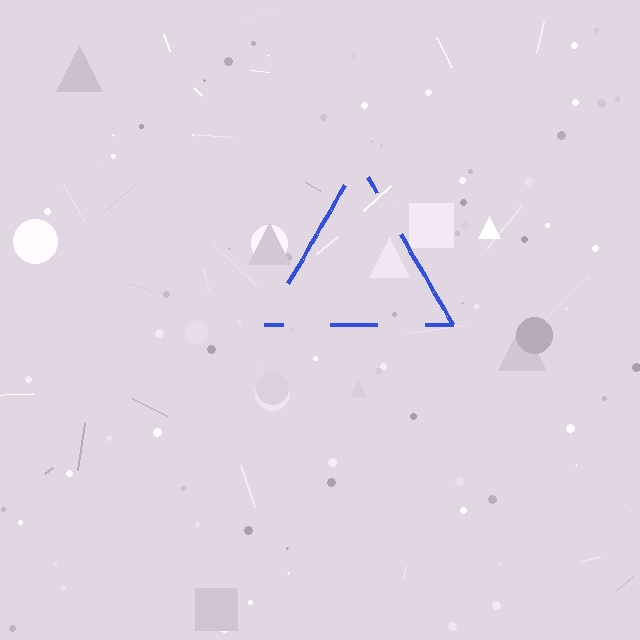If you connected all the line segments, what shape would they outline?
They would outline a triangle.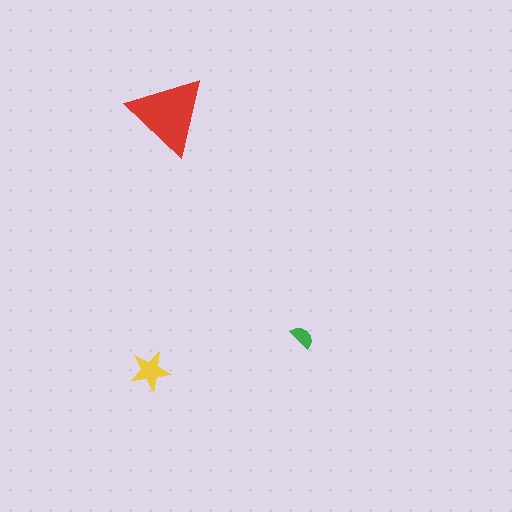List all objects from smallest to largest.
The green semicircle, the yellow star, the red triangle.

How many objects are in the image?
There are 3 objects in the image.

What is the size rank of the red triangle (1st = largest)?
1st.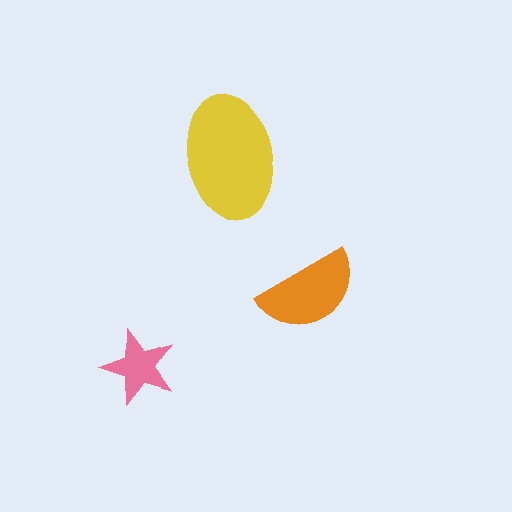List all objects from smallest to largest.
The pink star, the orange semicircle, the yellow ellipse.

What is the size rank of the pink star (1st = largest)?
3rd.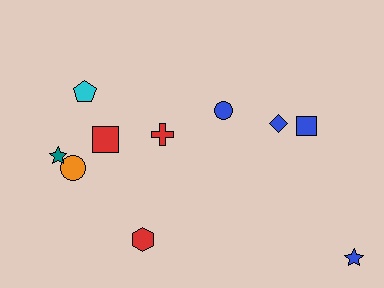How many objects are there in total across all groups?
There are 10 objects.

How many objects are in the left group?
There are 6 objects.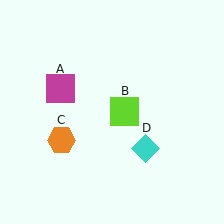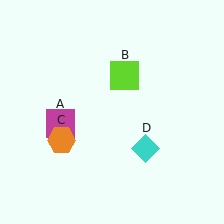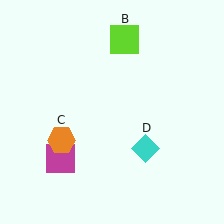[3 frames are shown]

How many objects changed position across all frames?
2 objects changed position: magenta square (object A), lime square (object B).